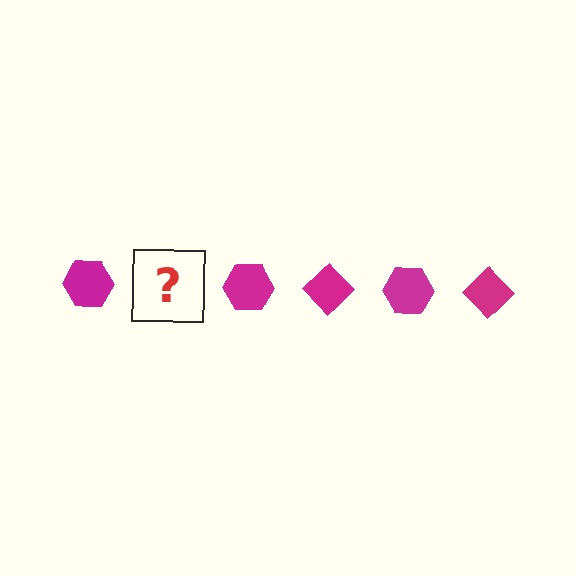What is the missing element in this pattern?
The missing element is a magenta diamond.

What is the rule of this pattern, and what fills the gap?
The rule is that the pattern cycles through hexagon, diamond shapes in magenta. The gap should be filled with a magenta diamond.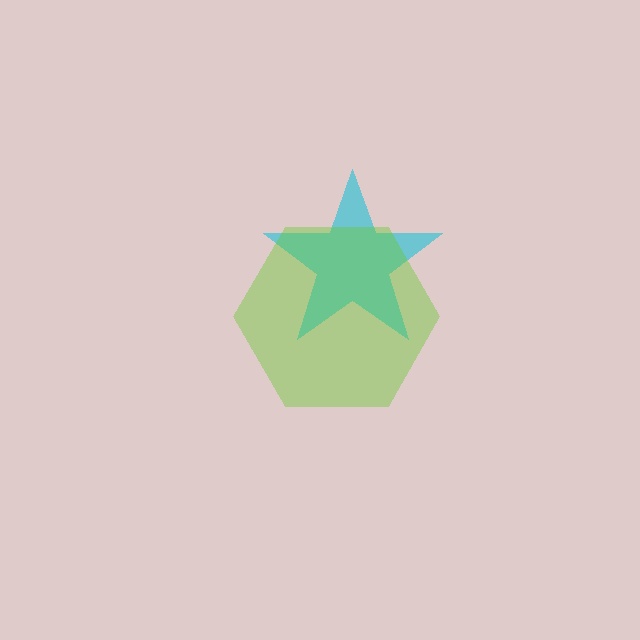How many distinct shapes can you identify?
There are 2 distinct shapes: a cyan star, a lime hexagon.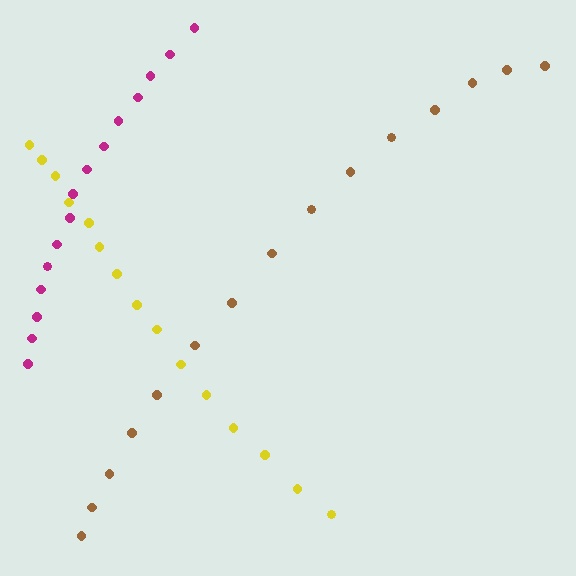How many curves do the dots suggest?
There are 3 distinct paths.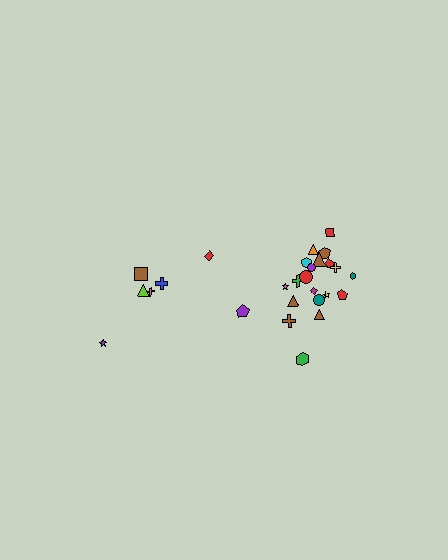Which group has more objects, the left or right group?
The right group.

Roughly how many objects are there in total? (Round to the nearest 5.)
Roughly 25 objects in total.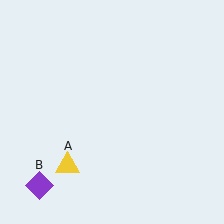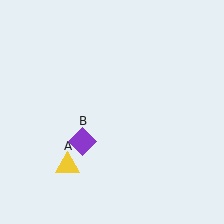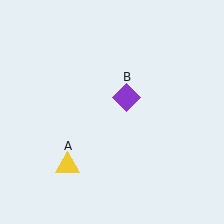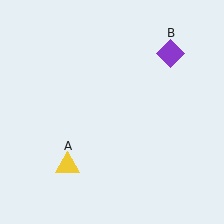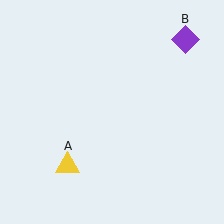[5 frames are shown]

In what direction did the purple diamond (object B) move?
The purple diamond (object B) moved up and to the right.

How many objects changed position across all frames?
1 object changed position: purple diamond (object B).